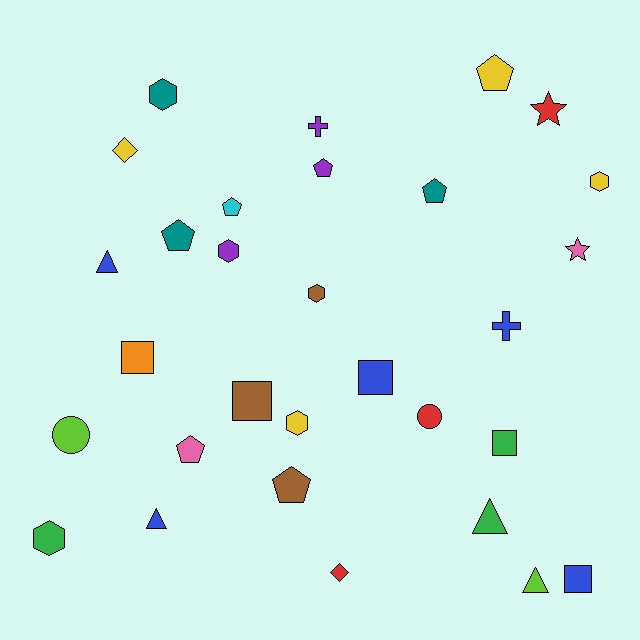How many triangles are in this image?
There are 4 triangles.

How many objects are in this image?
There are 30 objects.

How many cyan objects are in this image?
There is 1 cyan object.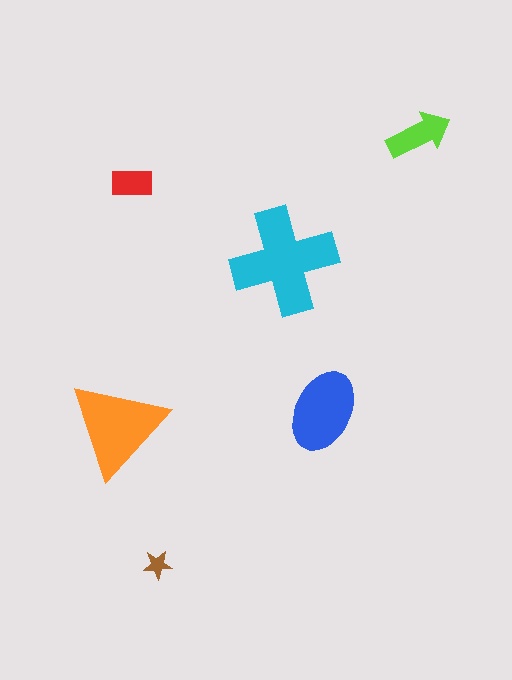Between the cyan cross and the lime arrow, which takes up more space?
The cyan cross.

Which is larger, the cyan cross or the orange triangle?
The cyan cross.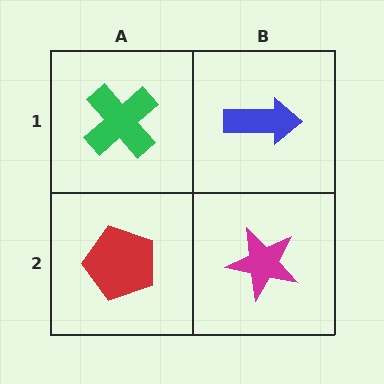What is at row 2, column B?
A magenta star.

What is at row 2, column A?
A red pentagon.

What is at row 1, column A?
A green cross.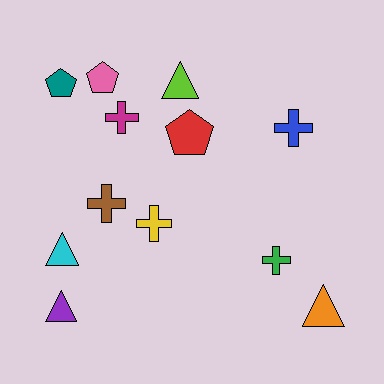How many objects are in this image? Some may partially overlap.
There are 12 objects.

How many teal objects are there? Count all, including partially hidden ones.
There is 1 teal object.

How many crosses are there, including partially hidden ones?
There are 5 crosses.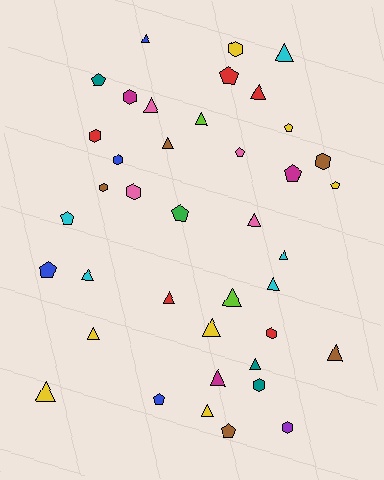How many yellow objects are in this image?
There are 7 yellow objects.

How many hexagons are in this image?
There are 10 hexagons.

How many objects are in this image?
There are 40 objects.